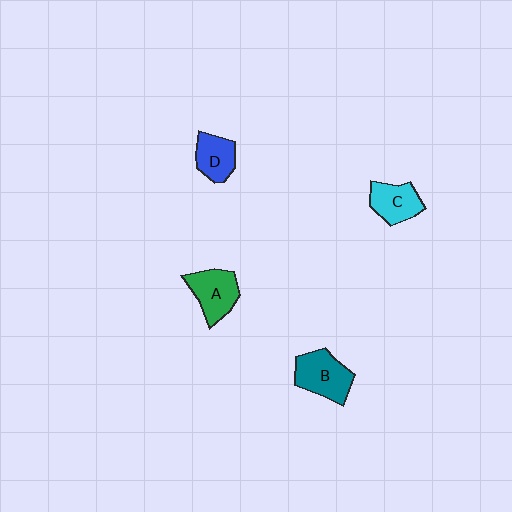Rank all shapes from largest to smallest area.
From largest to smallest: B (teal), A (green), C (cyan), D (blue).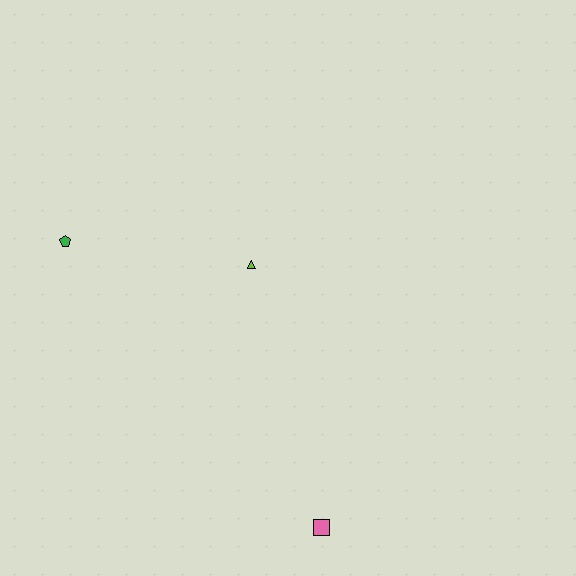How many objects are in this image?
There are 3 objects.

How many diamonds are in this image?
There are no diamonds.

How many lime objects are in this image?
There is 1 lime object.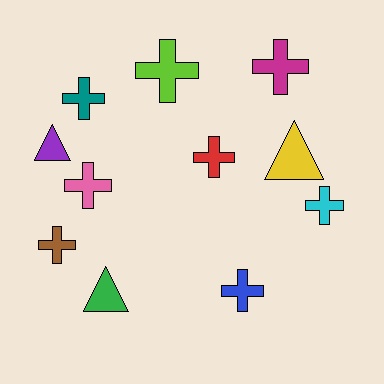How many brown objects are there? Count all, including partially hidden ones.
There is 1 brown object.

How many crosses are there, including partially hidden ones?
There are 8 crosses.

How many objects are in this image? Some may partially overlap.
There are 11 objects.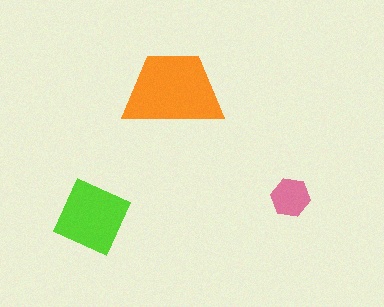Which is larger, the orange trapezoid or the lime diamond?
The orange trapezoid.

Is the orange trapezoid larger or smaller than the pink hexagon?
Larger.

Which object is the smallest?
The pink hexagon.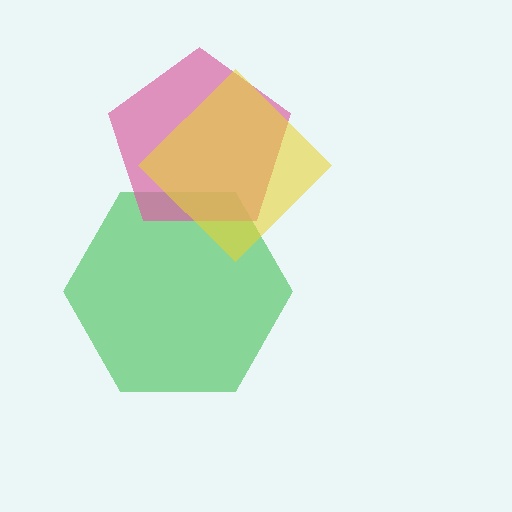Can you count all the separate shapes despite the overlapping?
Yes, there are 3 separate shapes.